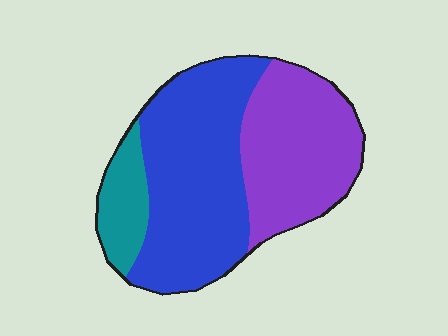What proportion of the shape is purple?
Purple takes up about three eighths (3/8) of the shape.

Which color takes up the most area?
Blue, at roughly 50%.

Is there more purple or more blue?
Blue.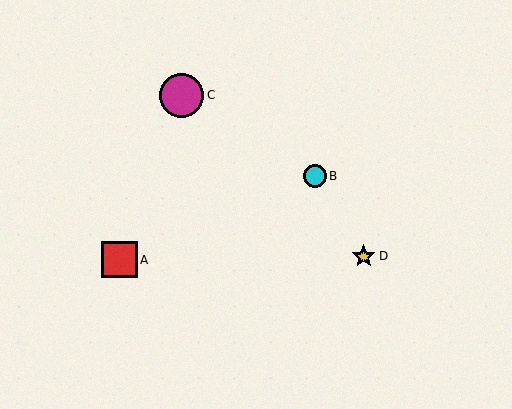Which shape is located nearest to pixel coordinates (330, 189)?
The cyan circle (labeled B) at (315, 176) is nearest to that location.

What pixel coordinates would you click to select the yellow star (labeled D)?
Click at (364, 256) to select the yellow star D.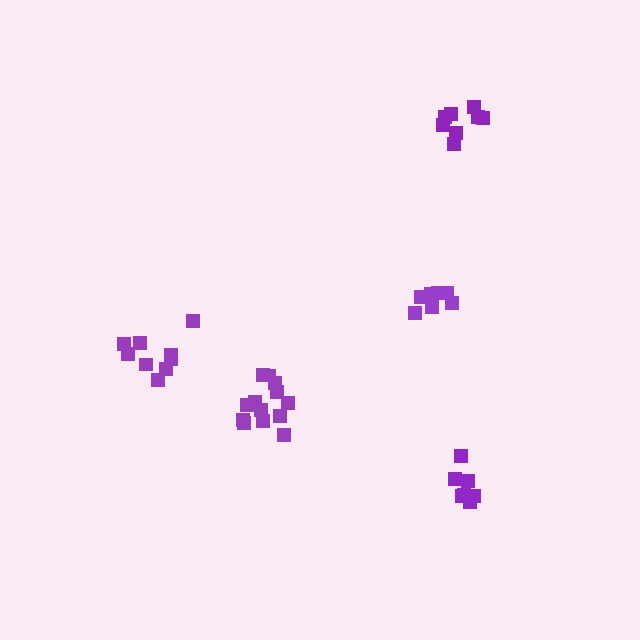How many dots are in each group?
Group 1: 7 dots, Group 2: 13 dots, Group 3: 8 dots, Group 4: 9 dots, Group 5: 7 dots (44 total).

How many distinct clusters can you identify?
There are 5 distinct clusters.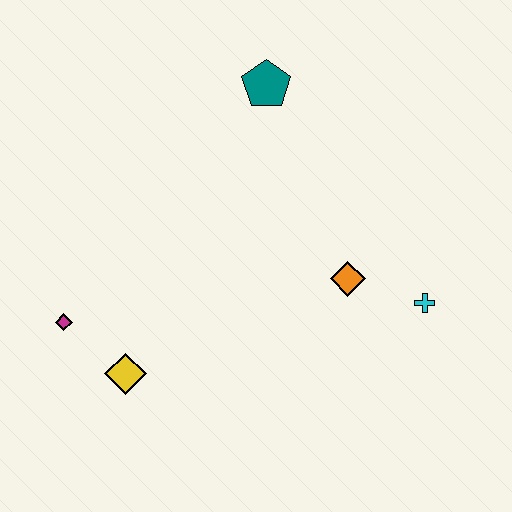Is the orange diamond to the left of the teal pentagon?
No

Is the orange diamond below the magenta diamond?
No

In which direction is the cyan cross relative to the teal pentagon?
The cyan cross is below the teal pentagon.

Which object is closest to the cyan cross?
The orange diamond is closest to the cyan cross.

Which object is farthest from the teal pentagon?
The yellow diamond is farthest from the teal pentagon.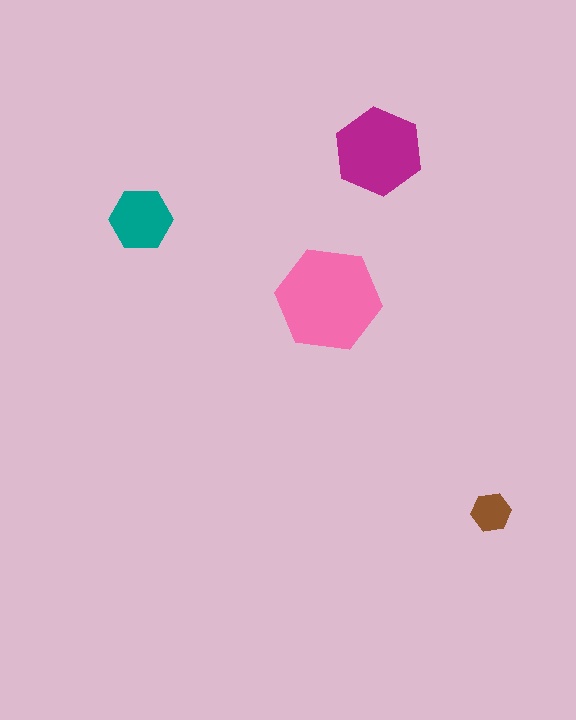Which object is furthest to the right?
The brown hexagon is rightmost.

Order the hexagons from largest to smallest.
the pink one, the magenta one, the teal one, the brown one.